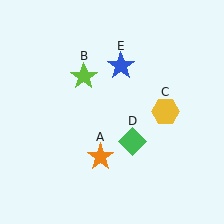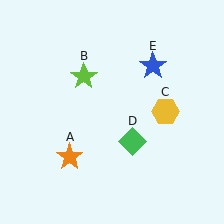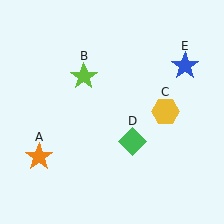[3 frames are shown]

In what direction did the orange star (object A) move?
The orange star (object A) moved left.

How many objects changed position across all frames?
2 objects changed position: orange star (object A), blue star (object E).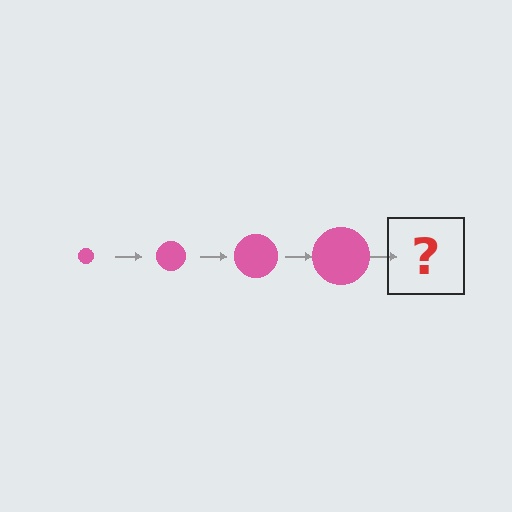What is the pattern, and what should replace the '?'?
The pattern is that the circle gets progressively larger each step. The '?' should be a pink circle, larger than the previous one.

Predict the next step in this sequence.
The next step is a pink circle, larger than the previous one.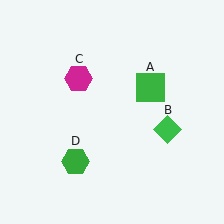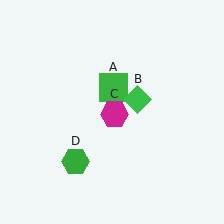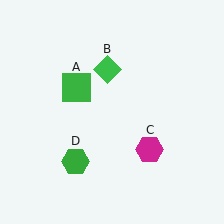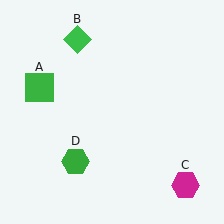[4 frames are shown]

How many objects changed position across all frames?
3 objects changed position: green square (object A), green diamond (object B), magenta hexagon (object C).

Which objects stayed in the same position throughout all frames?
Green hexagon (object D) remained stationary.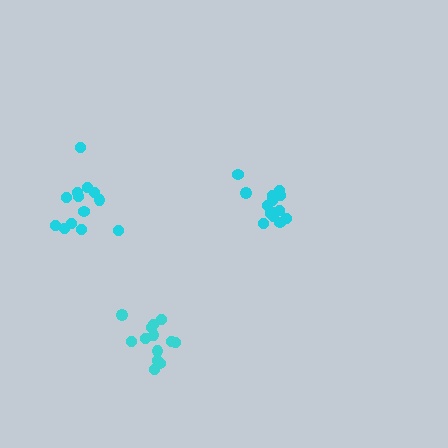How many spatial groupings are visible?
There are 3 spatial groupings.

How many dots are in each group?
Group 1: 17 dots, Group 2: 13 dots, Group 3: 13 dots (43 total).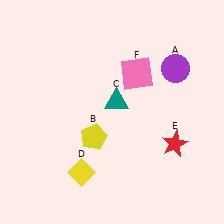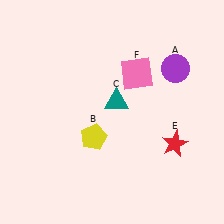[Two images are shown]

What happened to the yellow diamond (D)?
The yellow diamond (D) was removed in Image 2. It was in the bottom-left area of Image 1.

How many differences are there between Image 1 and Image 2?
There is 1 difference between the two images.